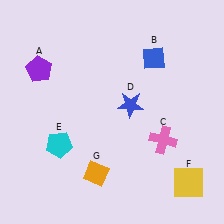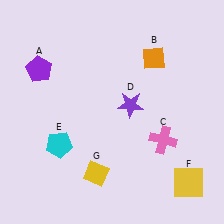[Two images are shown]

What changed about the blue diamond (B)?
In Image 1, B is blue. In Image 2, it changed to orange.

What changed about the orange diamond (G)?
In Image 1, G is orange. In Image 2, it changed to yellow.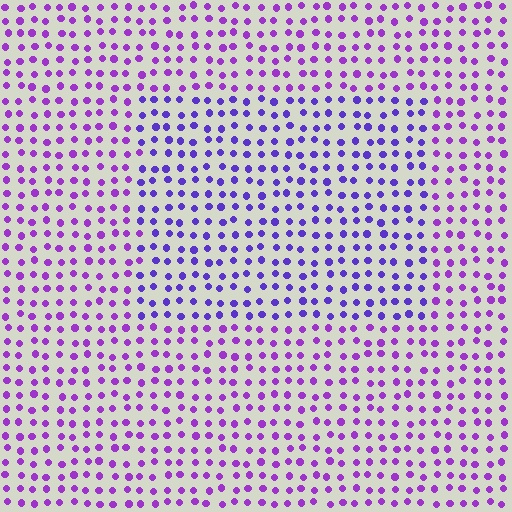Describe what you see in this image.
The image is filled with small purple elements in a uniform arrangement. A rectangle-shaped region is visible where the elements are tinted to a slightly different hue, forming a subtle color boundary.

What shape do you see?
I see a rectangle.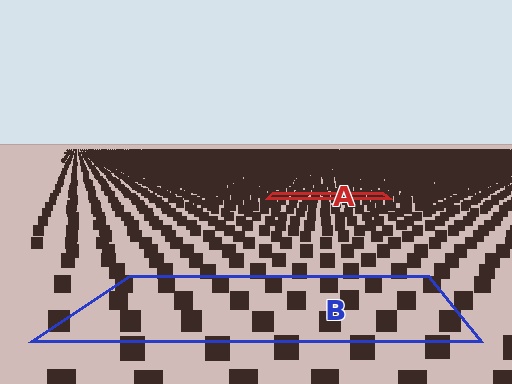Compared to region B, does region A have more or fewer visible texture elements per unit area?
Region A has more texture elements per unit area — they are packed more densely because it is farther away.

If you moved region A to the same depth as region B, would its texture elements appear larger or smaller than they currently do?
They would appear larger. At a closer depth, the same texture elements are projected at a bigger on-screen size.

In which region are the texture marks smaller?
The texture marks are smaller in region A, because it is farther away.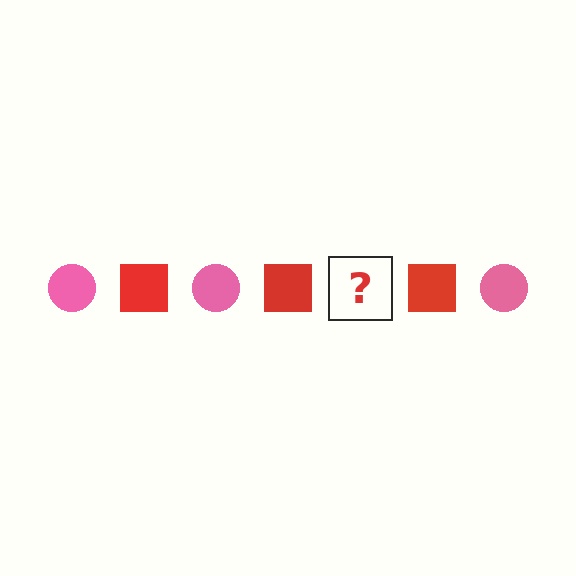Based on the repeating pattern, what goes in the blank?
The blank should be a pink circle.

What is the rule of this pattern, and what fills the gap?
The rule is that the pattern alternates between pink circle and red square. The gap should be filled with a pink circle.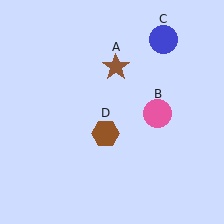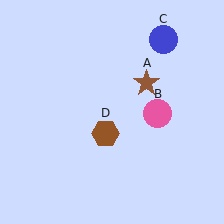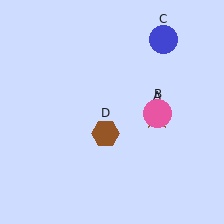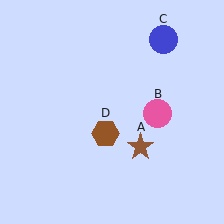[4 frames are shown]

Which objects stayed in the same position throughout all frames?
Pink circle (object B) and blue circle (object C) and brown hexagon (object D) remained stationary.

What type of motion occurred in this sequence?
The brown star (object A) rotated clockwise around the center of the scene.